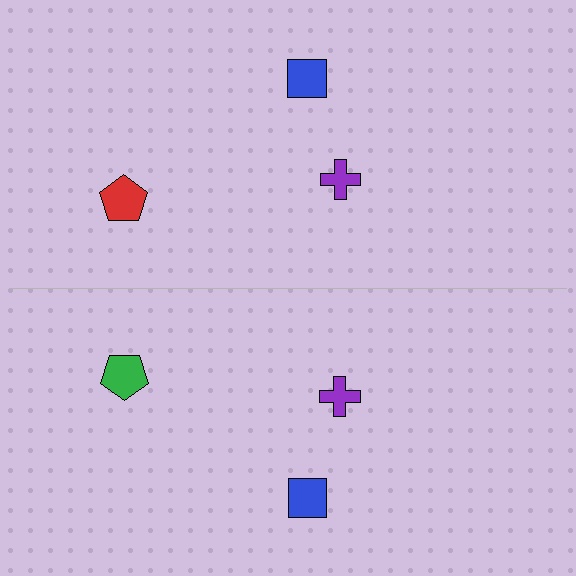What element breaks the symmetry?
The green pentagon on the bottom side breaks the symmetry — its mirror counterpart is red.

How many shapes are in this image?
There are 6 shapes in this image.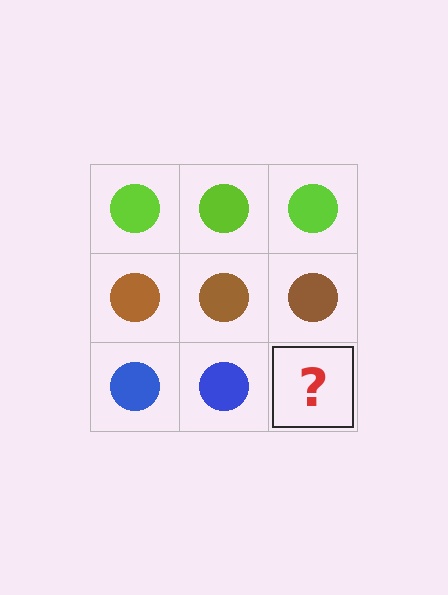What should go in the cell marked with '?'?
The missing cell should contain a blue circle.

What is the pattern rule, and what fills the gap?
The rule is that each row has a consistent color. The gap should be filled with a blue circle.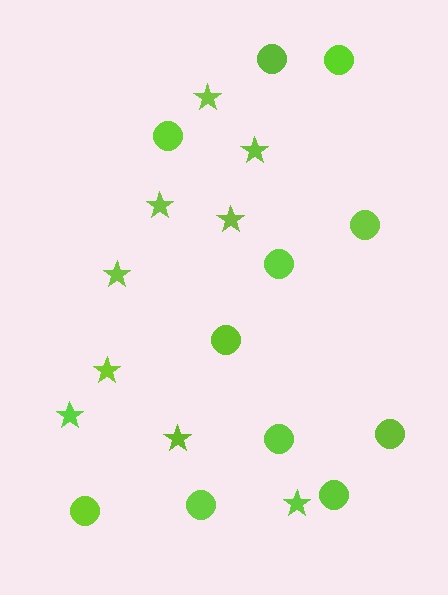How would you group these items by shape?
There are 2 groups: one group of circles (11) and one group of stars (9).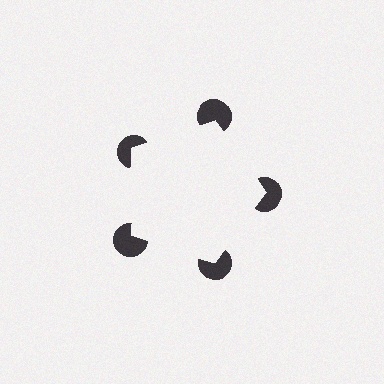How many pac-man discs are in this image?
There are 5 — one at each vertex of the illusory pentagon.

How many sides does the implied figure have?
5 sides.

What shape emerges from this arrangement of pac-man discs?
An illusory pentagon — its edges are inferred from the aligned wedge cuts in the pac-man discs, not physically drawn.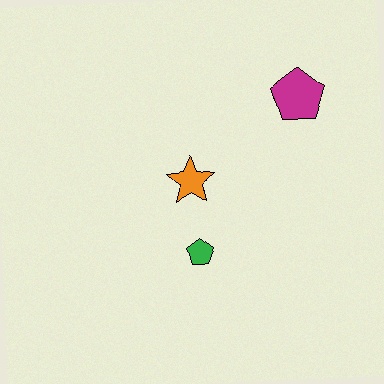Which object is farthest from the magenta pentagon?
The green pentagon is farthest from the magenta pentagon.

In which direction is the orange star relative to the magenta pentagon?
The orange star is to the left of the magenta pentagon.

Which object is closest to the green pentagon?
The orange star is closest to the green pentagon.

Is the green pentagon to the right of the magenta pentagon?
No